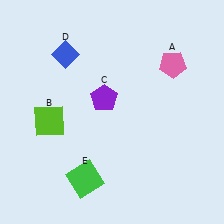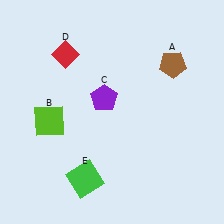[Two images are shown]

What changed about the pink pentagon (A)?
In Image 1, A is pink. In Image 2, it changed to brown.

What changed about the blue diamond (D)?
In Image 1, D is blue. In Image 2, it changed to red.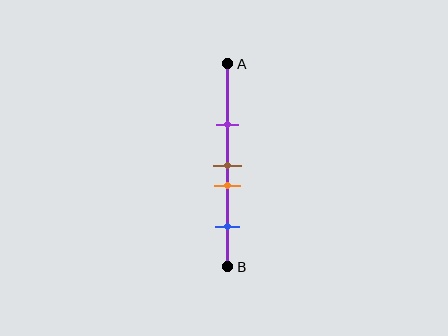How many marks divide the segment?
There are 4 marks dividing the segment.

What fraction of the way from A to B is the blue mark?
The blue mark is approximately 80% (0.8) of the way from A to B.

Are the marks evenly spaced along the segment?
No, the marks are not evenly spaced.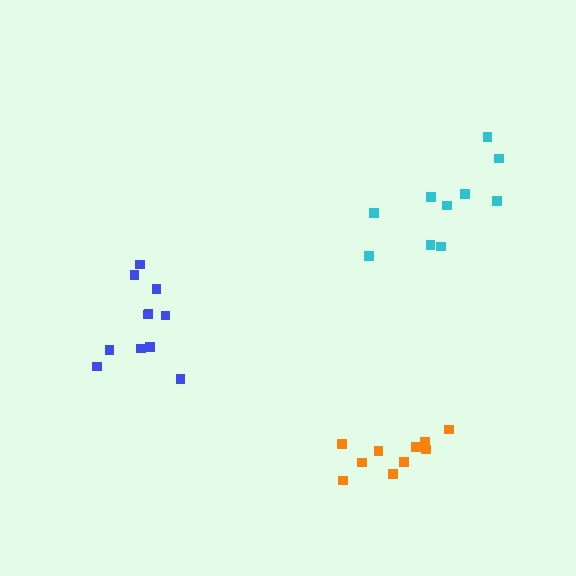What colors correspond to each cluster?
The clusters are colored: cyan, blue, orange.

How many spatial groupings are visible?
There are 3 spatial groupings.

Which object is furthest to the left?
The blue cluster is leftmost.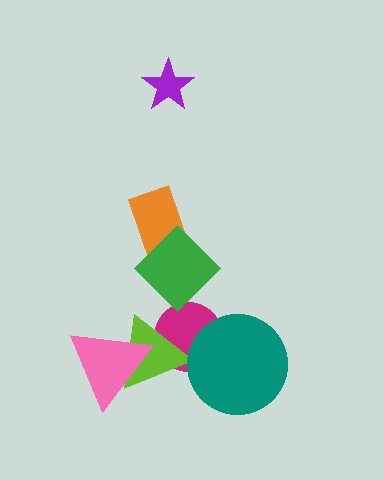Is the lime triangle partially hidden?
Yes, it is partially covered by another shape.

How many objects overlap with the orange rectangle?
1 object overlaps with the orange rectangle.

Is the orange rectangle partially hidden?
Yes, it is partially covered by another shape.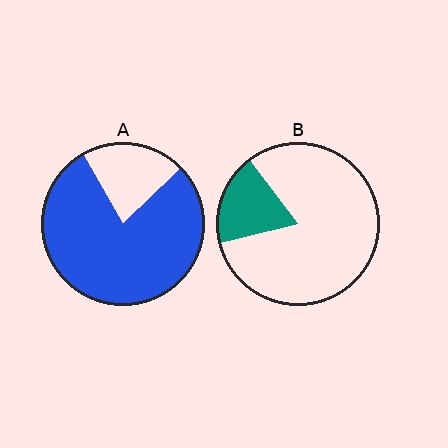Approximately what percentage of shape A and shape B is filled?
A is approximately 80% and B is approximately 20%.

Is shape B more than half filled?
No.